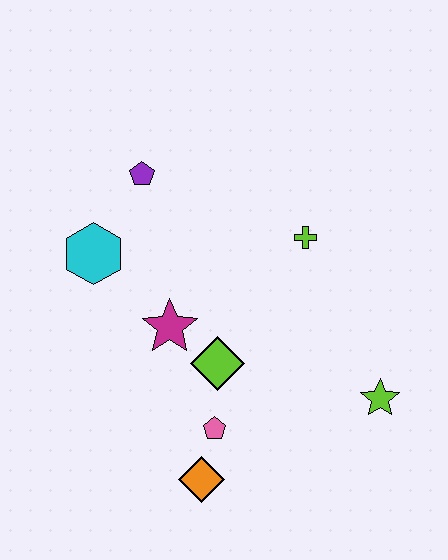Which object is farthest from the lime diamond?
The purple pentagon is farthest from the lime diamond.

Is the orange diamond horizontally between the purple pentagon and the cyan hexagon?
No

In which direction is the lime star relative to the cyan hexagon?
The lime star is to the right of the cyan hexagon.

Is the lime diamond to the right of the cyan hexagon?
Yes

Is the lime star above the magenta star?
No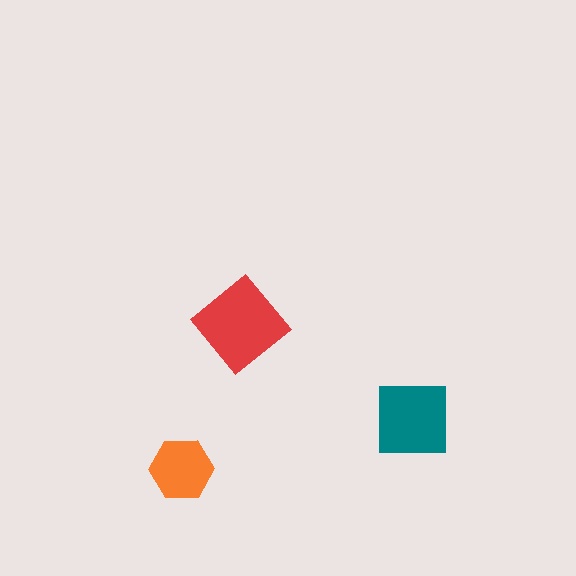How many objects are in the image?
There are 3 objects in the image.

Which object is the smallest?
The orange hexagon.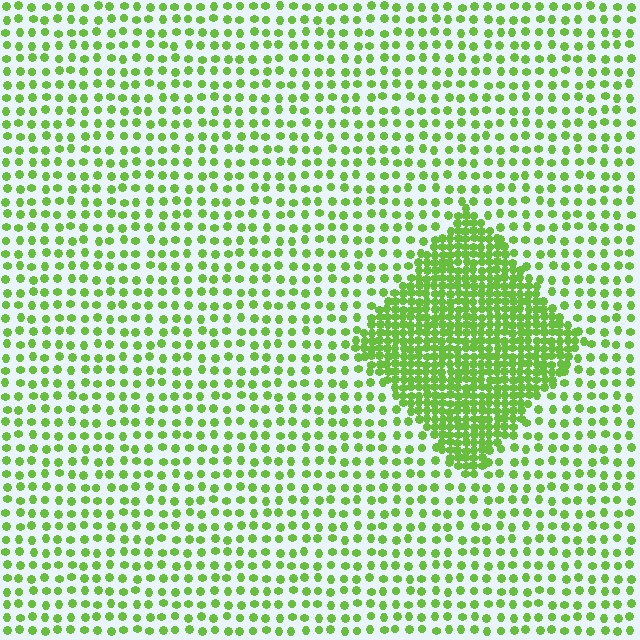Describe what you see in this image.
The image contains small lime elements arranged at two different densities. A diamond-shaped region is visible where the elements are more densely packed than the surrounding area.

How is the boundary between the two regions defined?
The boundary is defined by a change in element density (approximately 2.8x ratio). All elements are the same color, size, and shape.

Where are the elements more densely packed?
The elements are more densely packed inside the diamond boundary.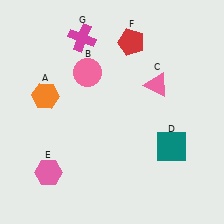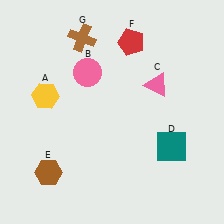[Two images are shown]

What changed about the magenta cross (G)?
In Image 1, G is magenta. In Image 2, it changed to brown.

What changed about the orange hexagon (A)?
In Image 1, A is orange. In Image 2, it changed to yellow.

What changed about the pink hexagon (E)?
In Image 1, E is pink. In Image 2, it changed to brown.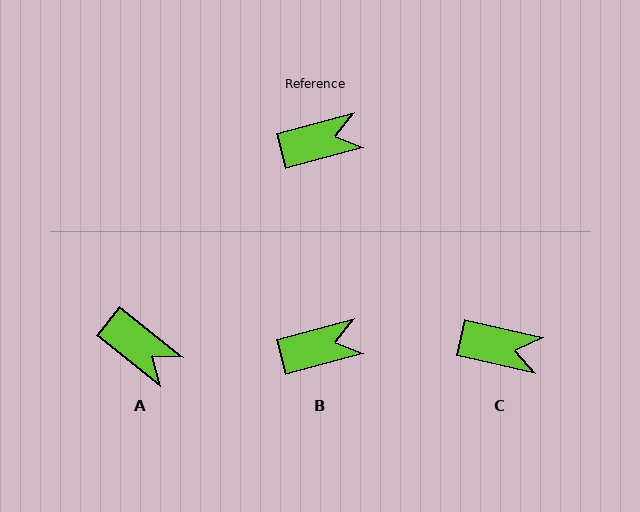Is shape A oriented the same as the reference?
No, it is off by about 54 degrees.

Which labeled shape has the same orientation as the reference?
B.